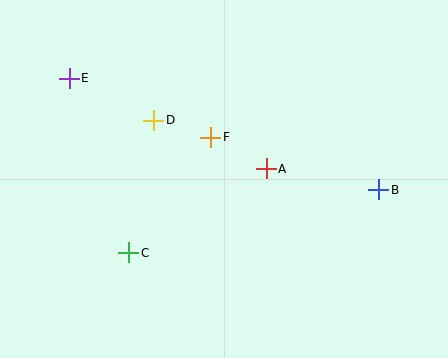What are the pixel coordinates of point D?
Point D is at (154, 120).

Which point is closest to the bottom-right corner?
Point B is closest to the bottom-right corner.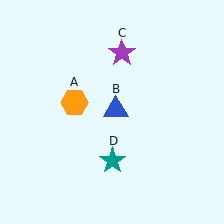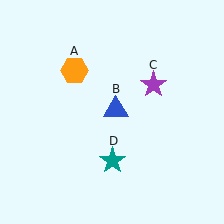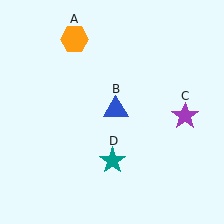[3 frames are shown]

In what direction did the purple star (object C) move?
The purple star (object C) moved down and to the right.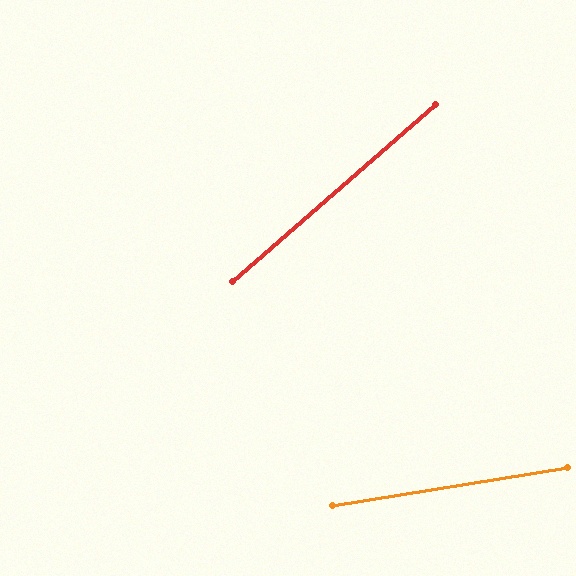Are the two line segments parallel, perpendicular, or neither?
Neither parallel nor perpendicular — they differ by about 32°.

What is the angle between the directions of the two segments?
Approximately 32 degrees.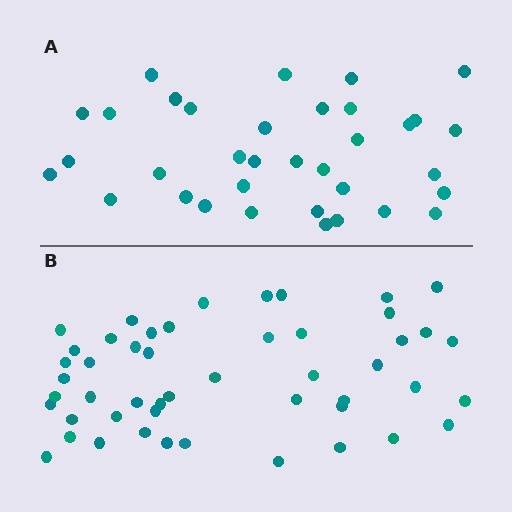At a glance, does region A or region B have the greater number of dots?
Region B (the bottom region) has more dots.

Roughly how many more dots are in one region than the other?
Region B has approximately 15 more dots than region A.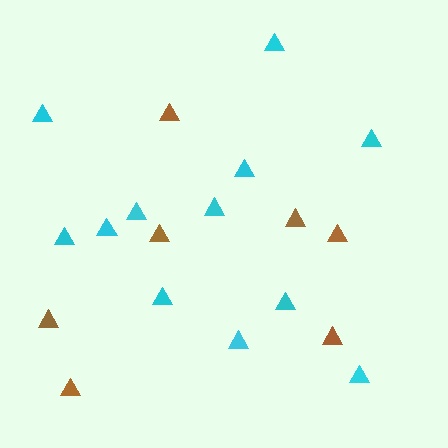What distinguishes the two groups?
There are 2 groups: one group of brown triangles (7) and one group of cyan triangles (12).